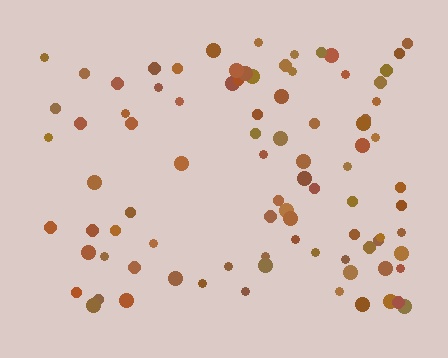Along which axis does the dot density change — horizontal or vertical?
Horizontal.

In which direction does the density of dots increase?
From left to right, with the right side densest.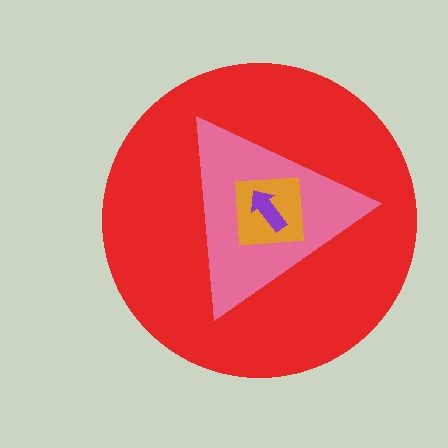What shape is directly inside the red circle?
The pink triangle.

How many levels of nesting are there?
4.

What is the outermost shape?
The red circle.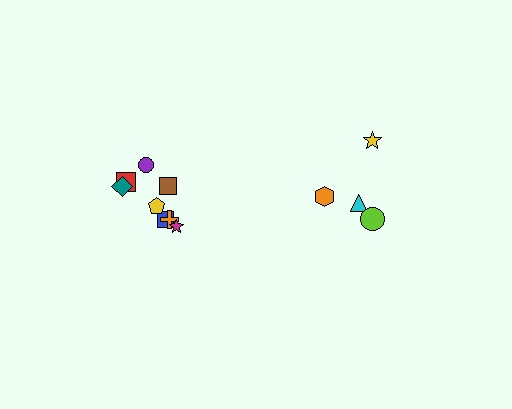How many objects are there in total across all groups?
There are 12 objects.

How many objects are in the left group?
There are 8 objects.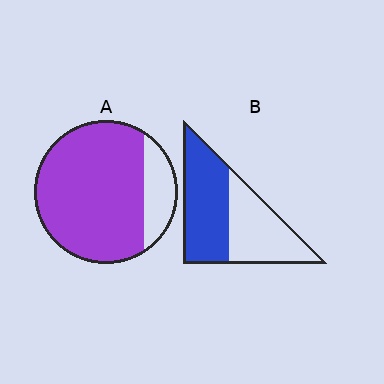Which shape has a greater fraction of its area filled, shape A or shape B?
Shape A.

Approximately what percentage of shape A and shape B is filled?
A is approximately 80% and B is approximately 55%.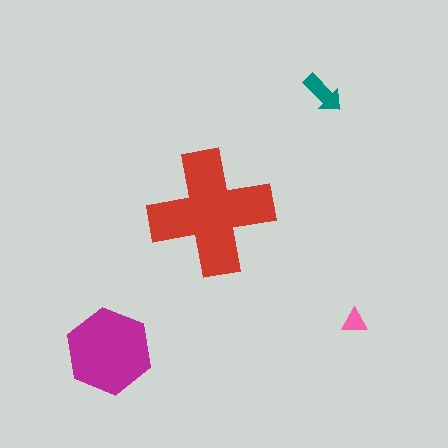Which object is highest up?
The teal arrow is topmost.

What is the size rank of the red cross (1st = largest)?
1st.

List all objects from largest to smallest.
The red cross, the magenta hexagon, the teal arrow, the pink triangle.